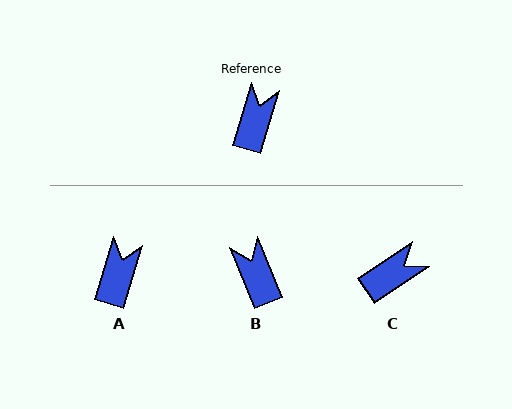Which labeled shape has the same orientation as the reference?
A.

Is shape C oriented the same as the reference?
No, it is off by about 40 degrees.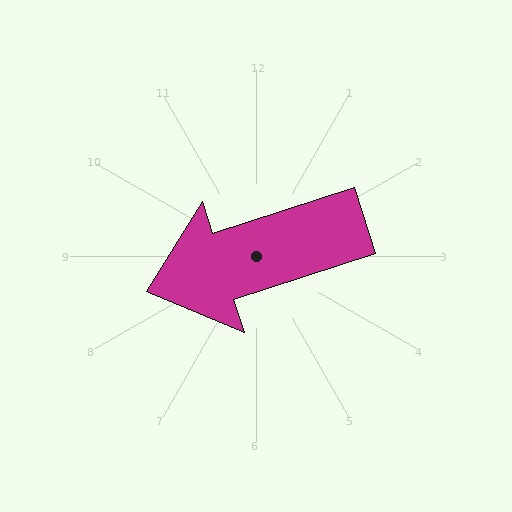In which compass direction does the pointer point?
West.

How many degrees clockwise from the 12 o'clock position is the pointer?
Approximately 252 degrees.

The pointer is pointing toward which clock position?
Roughly 8 o'clock.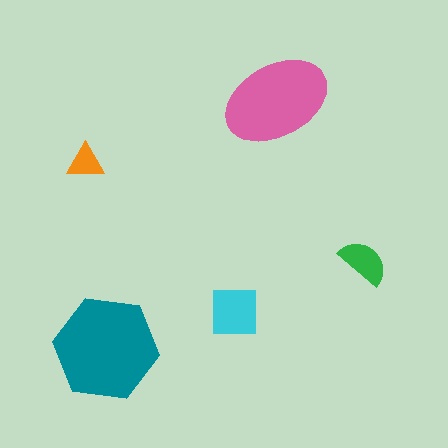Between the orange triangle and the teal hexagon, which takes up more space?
The teal hexagon.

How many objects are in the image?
There are 5 objects in the image.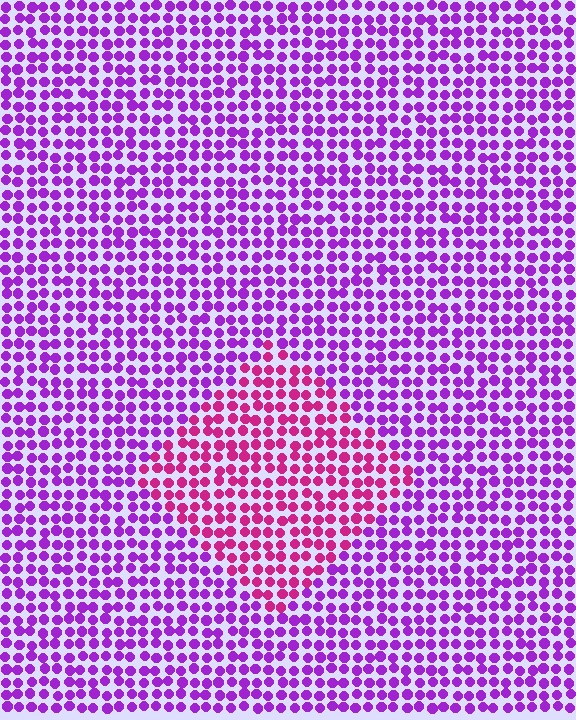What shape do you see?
I see a diamond.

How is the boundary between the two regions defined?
The boundary is defined purely by a slight shift in hue (about 41 degrees). Spacing, size, and orientation are identical on both sides.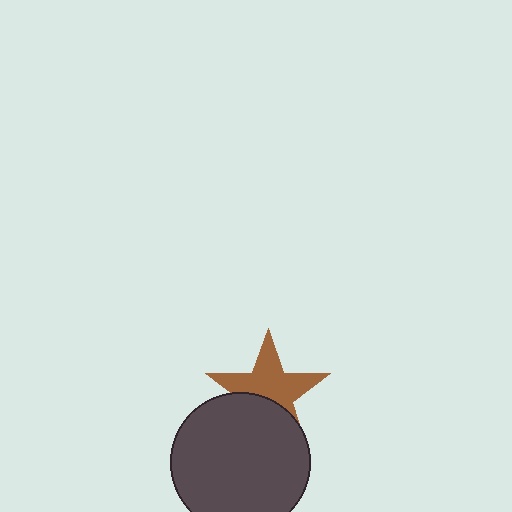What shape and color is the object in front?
The object in front is a dark gray circle.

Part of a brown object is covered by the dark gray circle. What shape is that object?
It is a star.